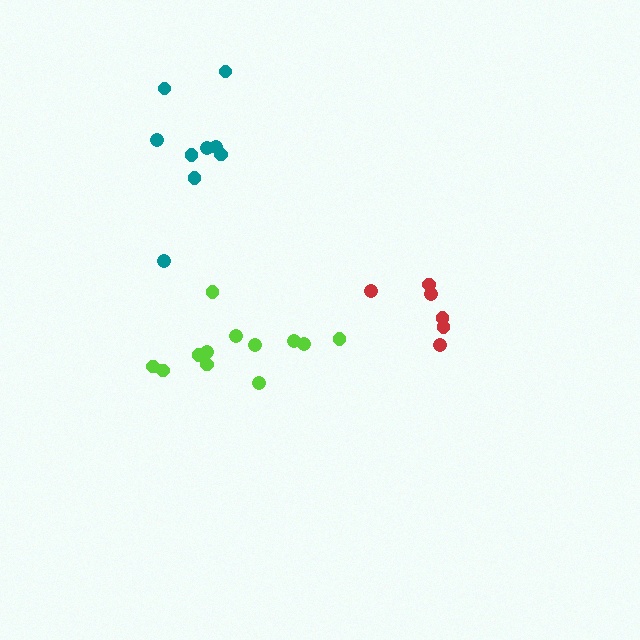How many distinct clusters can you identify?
There are 3 distinct clusters.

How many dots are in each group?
Group 1: 9 dots, Group 2: 6 dots, Group 3: 12 dots (27 total).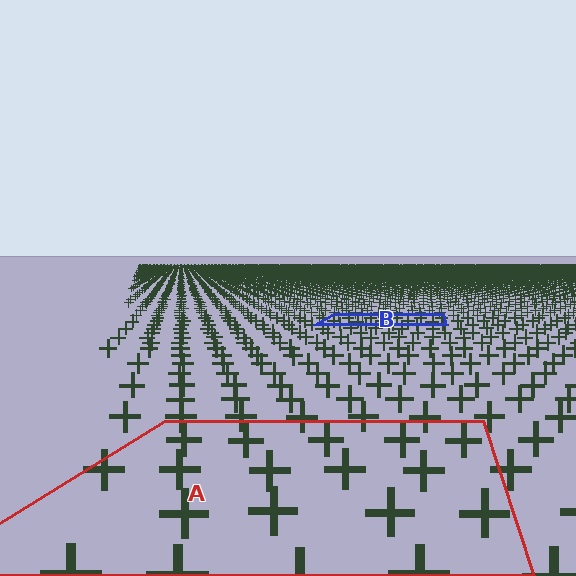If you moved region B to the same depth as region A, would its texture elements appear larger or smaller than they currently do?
They would appear larger. At a closer depth, the same texture elements are projected at a bigger on-screen size.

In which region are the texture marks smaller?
The texture marks are smaller in region B, because it is farther away.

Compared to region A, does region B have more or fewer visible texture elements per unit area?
Region B has more texture elements per unit area — they are packed more densely because it is farther away.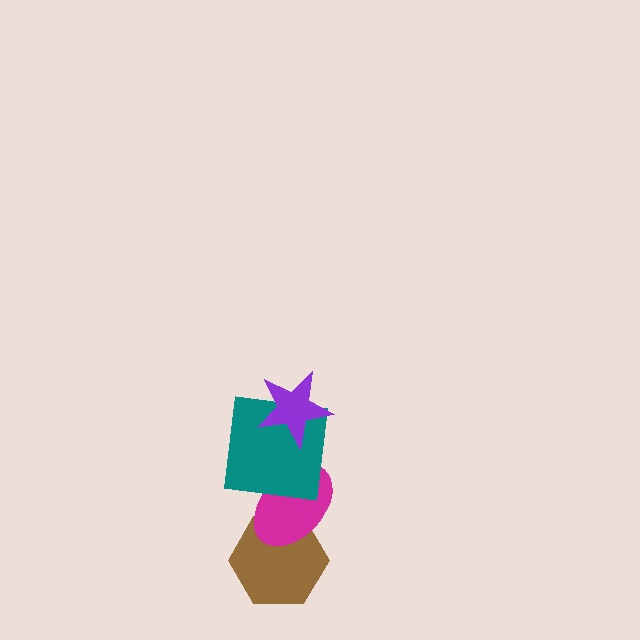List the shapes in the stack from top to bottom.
From top to bottom: the purple star, the teal square, the magenta ellipse, the brown hexagon.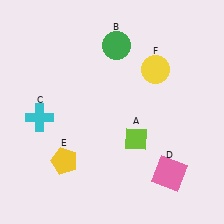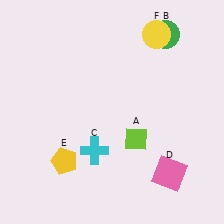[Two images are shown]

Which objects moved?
The objects that moved are: the green circle (B), the cyan cross (C), the yellow circle (F).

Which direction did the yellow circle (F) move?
The yellow circle (F) moved up.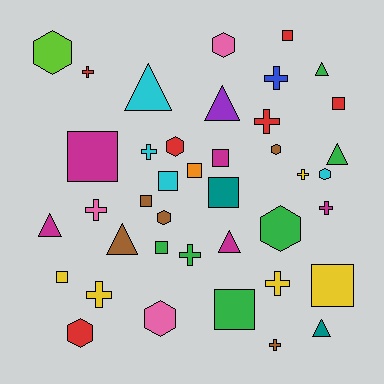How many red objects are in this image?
There are 6 red objects.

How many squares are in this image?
There are 12 squares.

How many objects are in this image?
There are 40 objects.